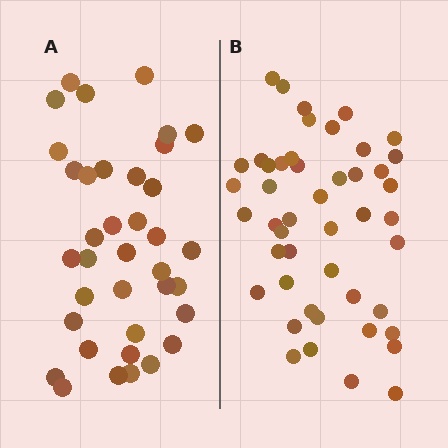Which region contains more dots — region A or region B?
Region B (the right region) has more dots.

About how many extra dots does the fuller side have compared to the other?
Region B has roughly 10 or so more dots than region A.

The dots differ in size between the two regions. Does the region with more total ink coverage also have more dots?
No. Region A has more total ink coverage because its dots are larger, but region B actually contains more individual dots. Total area can be misleading — the number of items is what matters here.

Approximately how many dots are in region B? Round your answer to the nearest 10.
About 50 dots. (The exact count is 47, which rounds to 50.)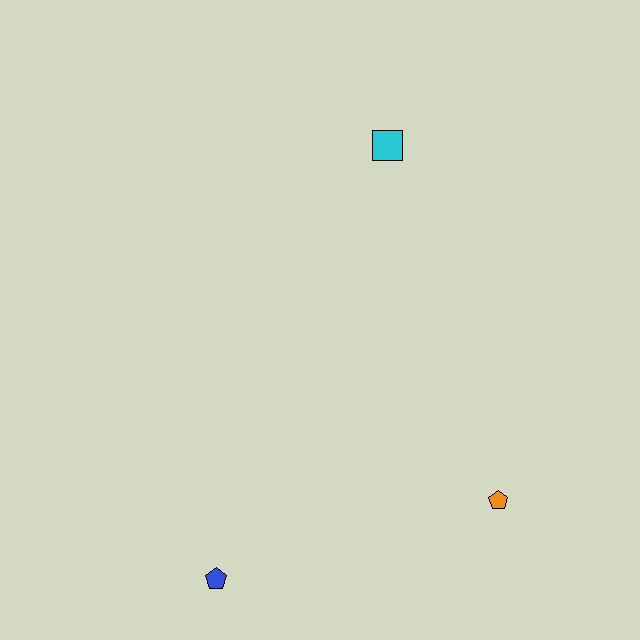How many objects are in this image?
There are 3 objects.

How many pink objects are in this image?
There are no pink objects.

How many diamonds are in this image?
There are no diamonds.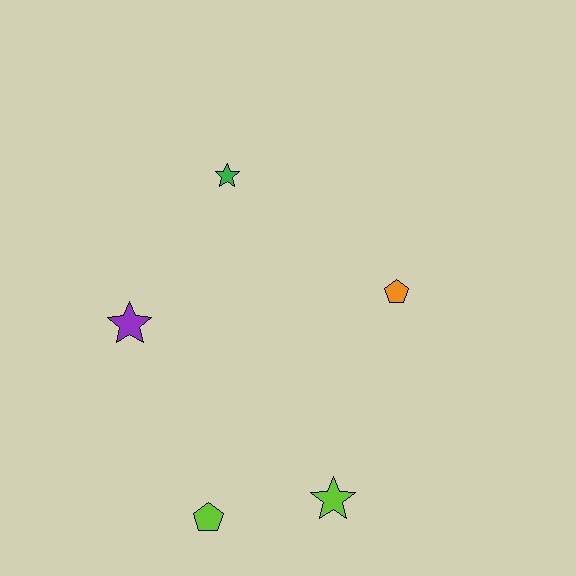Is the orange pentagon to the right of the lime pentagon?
Yes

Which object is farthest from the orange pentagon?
The lime pentagon is farthest from the orange pentagon.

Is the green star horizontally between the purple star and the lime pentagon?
No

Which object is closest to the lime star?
The lime pentagon is closest to the lime star.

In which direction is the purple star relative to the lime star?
The purple star is to the left of the lime star.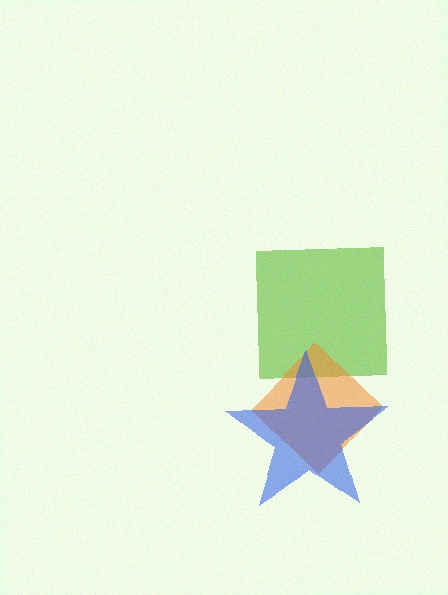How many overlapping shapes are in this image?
There are 3 overlapping shapes in the image.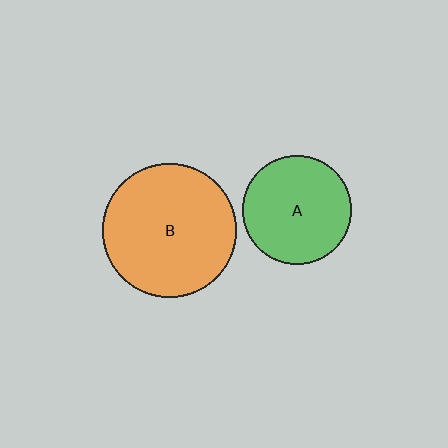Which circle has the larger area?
Circle B (orange).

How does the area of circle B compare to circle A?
Approximately 1.5 times.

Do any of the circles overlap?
No, none of the circles overlap.